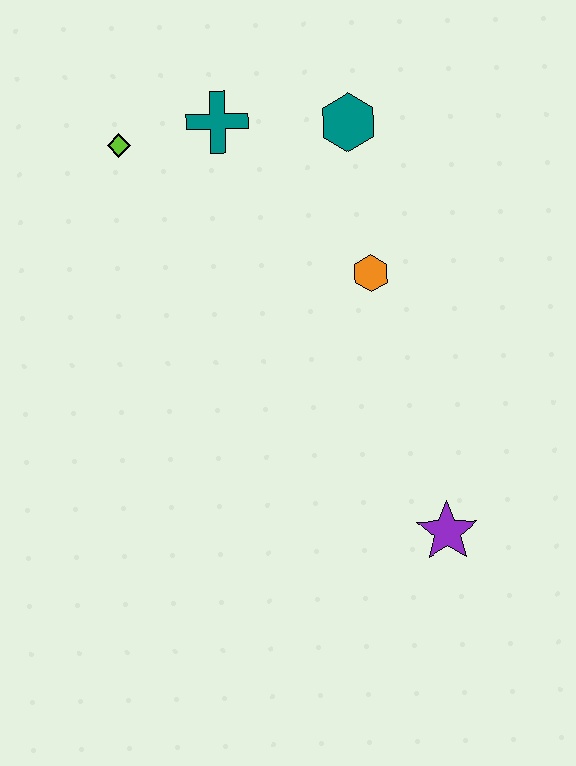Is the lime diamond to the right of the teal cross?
No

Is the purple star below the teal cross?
Yes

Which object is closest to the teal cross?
The lime diamond is closest to the teal cross.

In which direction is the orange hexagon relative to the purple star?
The orange hexagon is above the purple star.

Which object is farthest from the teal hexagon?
The purple star is farthest from the teal hexagon.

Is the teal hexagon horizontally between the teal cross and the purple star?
Yes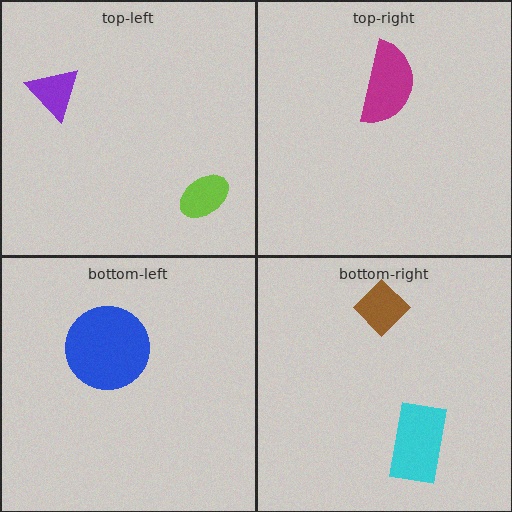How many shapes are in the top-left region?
2.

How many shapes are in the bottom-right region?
2.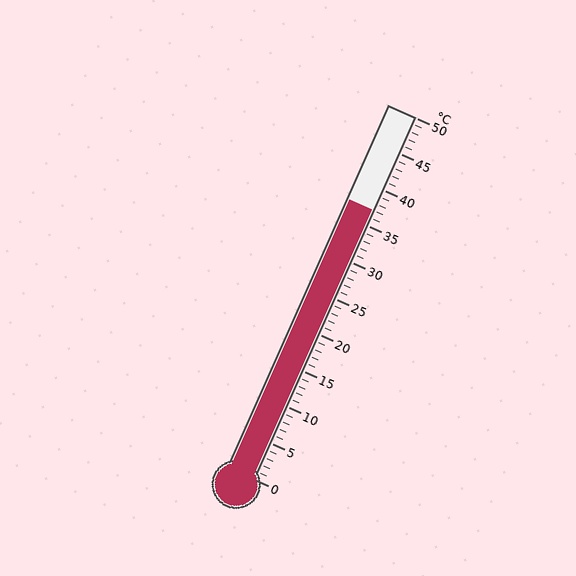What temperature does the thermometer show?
The thermometer shows approximately 37°C.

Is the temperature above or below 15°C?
The temperature is above 15°C.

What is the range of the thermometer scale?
The thermometer scale ranges from 0°C to 50°C.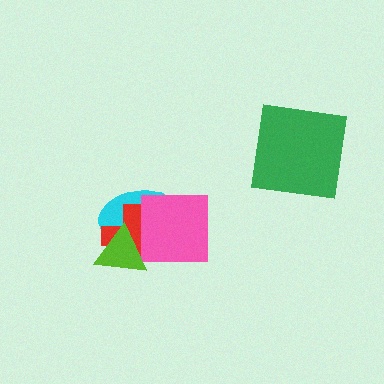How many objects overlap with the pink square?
2 objects overlap with the pink square.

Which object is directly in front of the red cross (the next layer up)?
The pink square is directly in front of the red cross.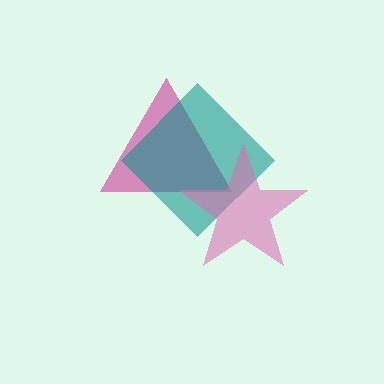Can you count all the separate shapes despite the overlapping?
Yes, there are 3 separate shapes.